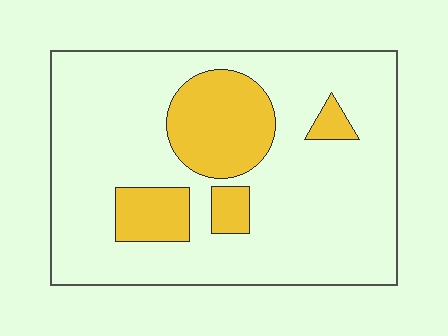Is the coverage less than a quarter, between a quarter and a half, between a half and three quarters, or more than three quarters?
Less than a quarter.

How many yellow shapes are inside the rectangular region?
4.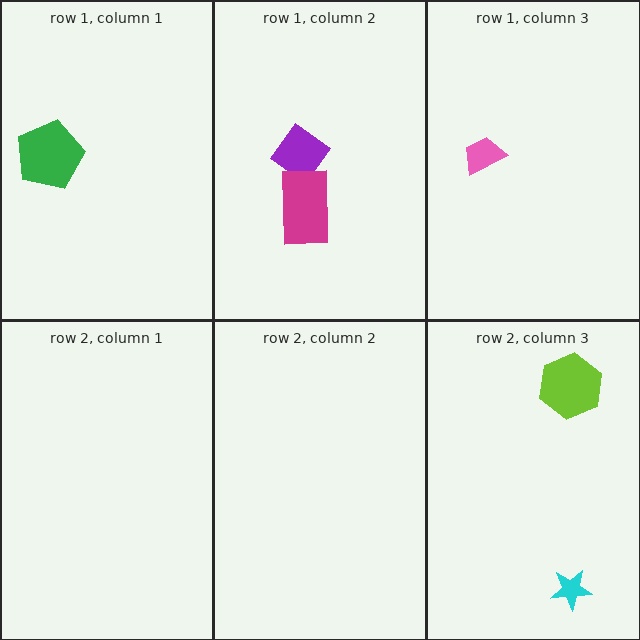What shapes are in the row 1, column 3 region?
The pink trapezoid.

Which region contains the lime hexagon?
The row 2, column 3 region.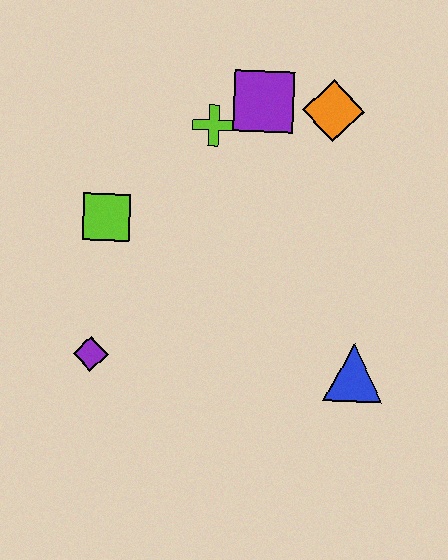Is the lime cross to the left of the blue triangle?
Yes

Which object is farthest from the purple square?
The purple diamond is farthest from the purple square.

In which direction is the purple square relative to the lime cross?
The purple square is to the right of the lime cross.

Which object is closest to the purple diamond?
The lime square is closest to the purple diamond.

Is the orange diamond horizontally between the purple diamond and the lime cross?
No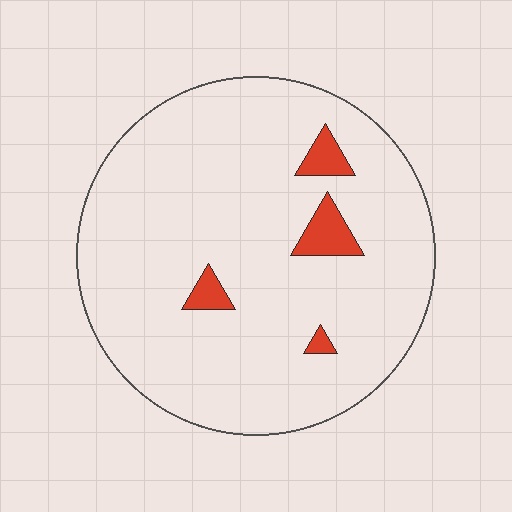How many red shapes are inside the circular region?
4.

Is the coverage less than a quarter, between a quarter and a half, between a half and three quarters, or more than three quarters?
Less than a quarter.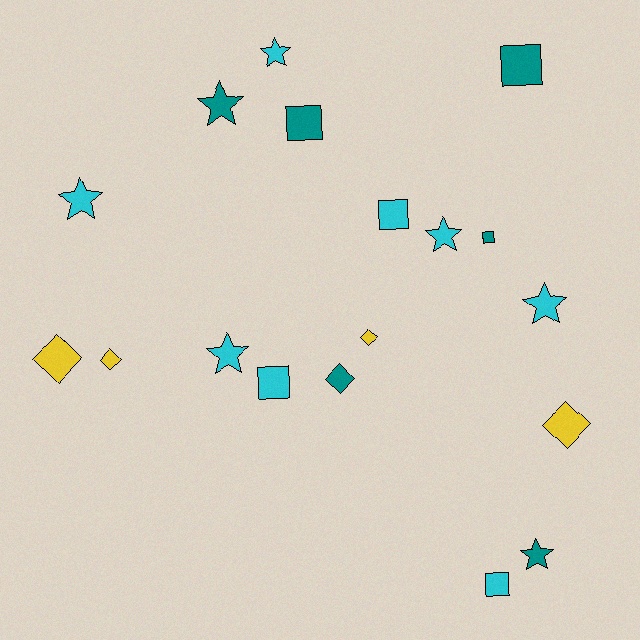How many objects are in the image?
There are 18 objects.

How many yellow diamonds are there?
There are 4 yellow diamonds.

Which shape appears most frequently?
Star, with 7 objects.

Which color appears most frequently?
Cyan, with 8 objects.